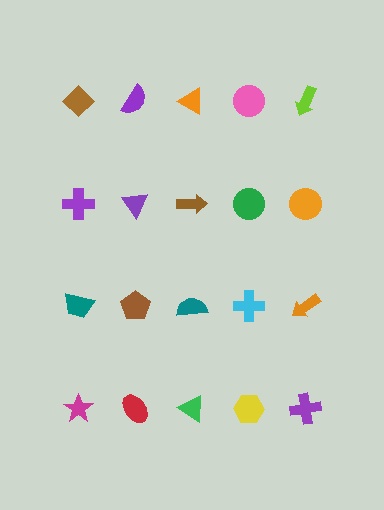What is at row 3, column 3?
A teal semicircle.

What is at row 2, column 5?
An orange circle.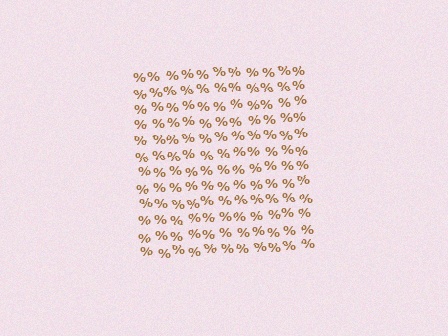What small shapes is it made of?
It is made of small percent signs.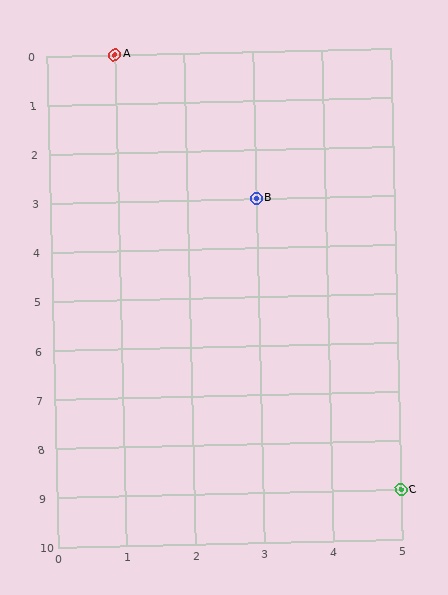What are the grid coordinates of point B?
Point B is at grid coordinates (3, 3).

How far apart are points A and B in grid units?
Points A and B are 2 columns and 3 rows apart (about 3.6 grid units diagonally).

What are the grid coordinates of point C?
Point C is at grid coordinates (5, 9).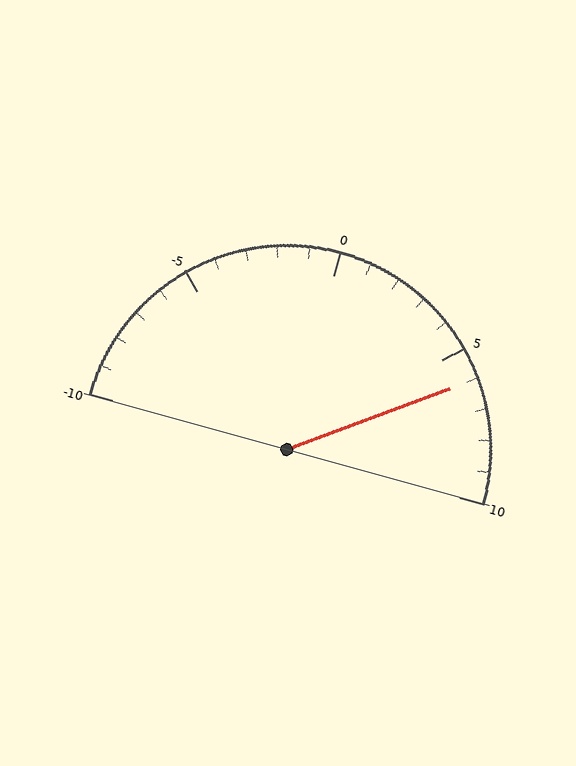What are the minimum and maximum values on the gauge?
The gauge ranges from -10 to 10.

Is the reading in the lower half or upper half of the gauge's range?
The reading is in the upper half of the range (-10 to 10).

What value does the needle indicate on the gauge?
The needle indicates approximately 6.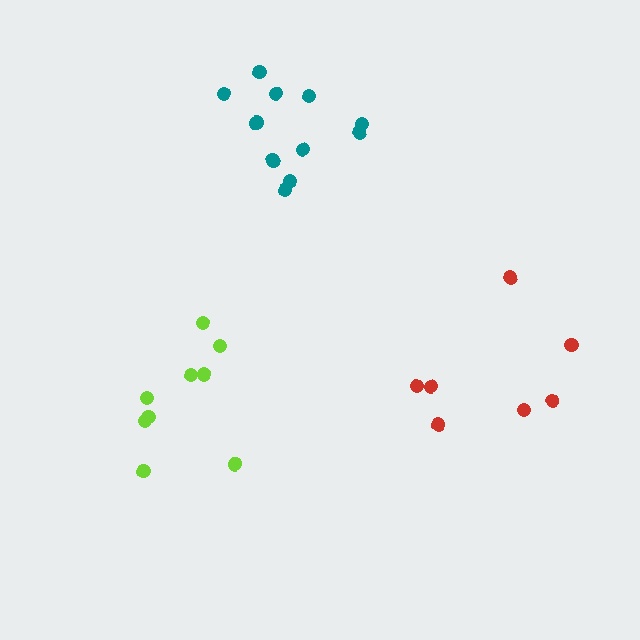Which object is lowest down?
The red cluster is bottommost.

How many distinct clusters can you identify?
There are 3 distinct clusters.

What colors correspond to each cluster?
The clusters are colored: red, lime, teal.